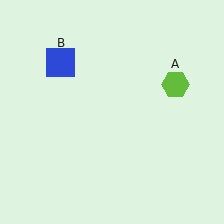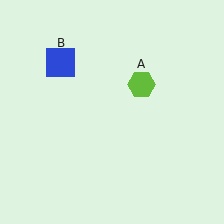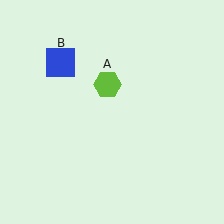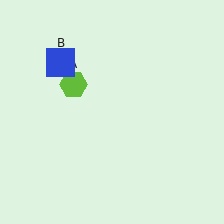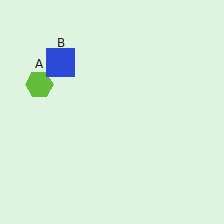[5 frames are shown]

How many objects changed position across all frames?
1 object changed position: lime hexagon (object A).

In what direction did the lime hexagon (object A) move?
The lime hexagon (object A) moved left.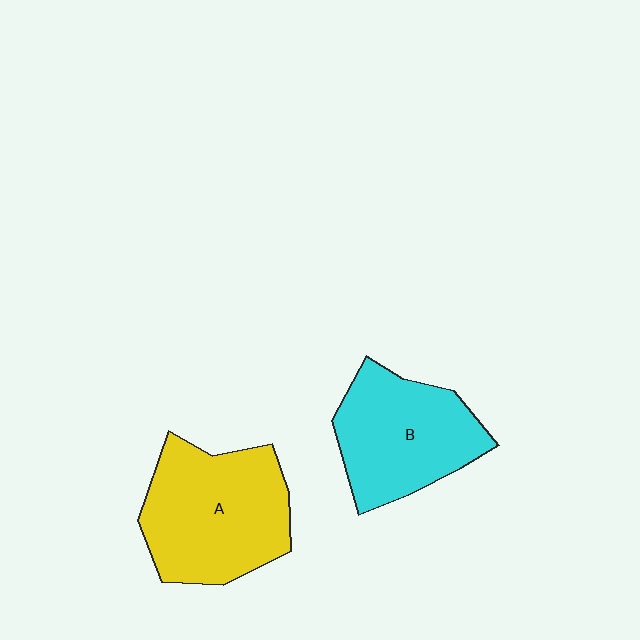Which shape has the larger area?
Shape A (yellow).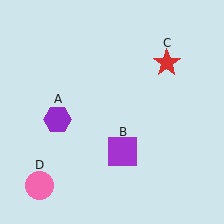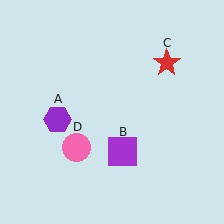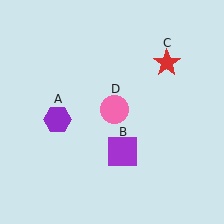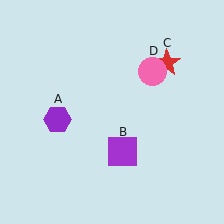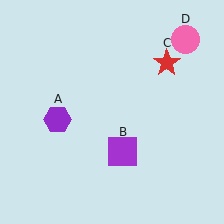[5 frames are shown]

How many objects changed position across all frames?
1 object changed position: pink circle (object D).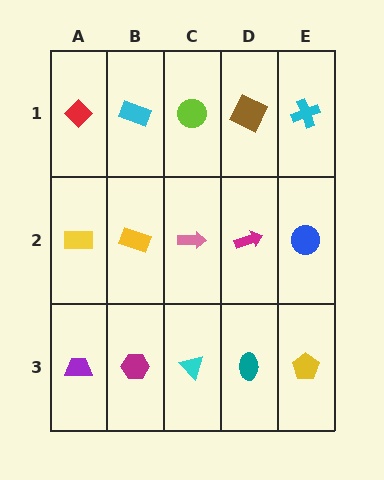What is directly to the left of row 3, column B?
A purple trapezoid.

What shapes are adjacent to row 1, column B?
A yellow rectangle (row 2, column B), a red diamond (row 1, column A), a lime circle (row 1, column C).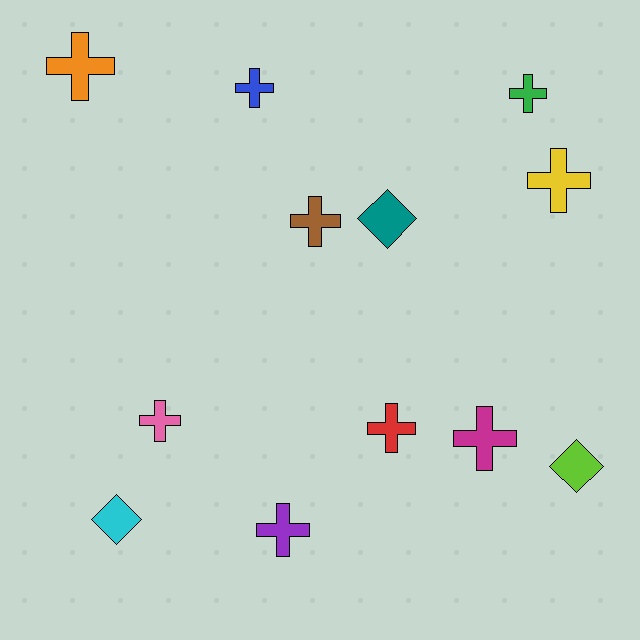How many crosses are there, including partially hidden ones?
There are 9 crosses.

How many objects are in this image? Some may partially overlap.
There are 12 objects.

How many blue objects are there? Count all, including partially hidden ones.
There is 1 blue object.